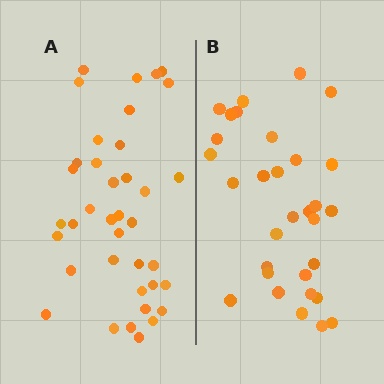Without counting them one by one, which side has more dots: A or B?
Region A (the left region) has more dots.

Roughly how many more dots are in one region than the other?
Region A has roughly 8 or so more dots than region B.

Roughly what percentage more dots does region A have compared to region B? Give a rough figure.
About 25% more.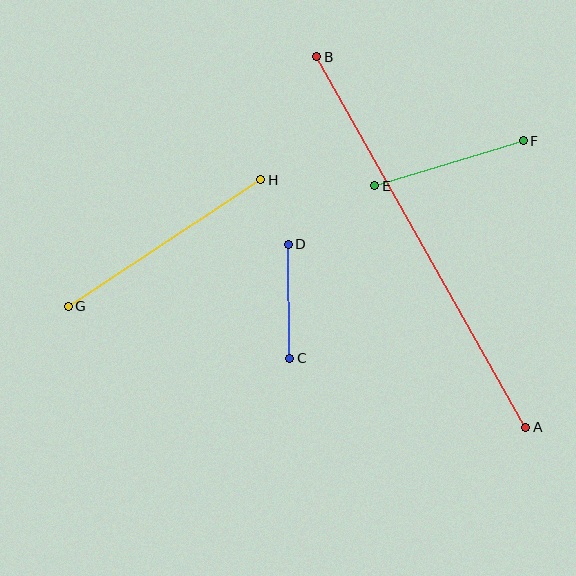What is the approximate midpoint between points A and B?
The midpoint is at approximately (421, 242) pixels.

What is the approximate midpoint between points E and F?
The midpoint is at approximately (449, 163) pixels.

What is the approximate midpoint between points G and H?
The midpoint is at approximately (165, 243) pixels.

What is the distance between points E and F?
The distance is approximately 155 pixels.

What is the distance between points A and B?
The distance is approximately 426 pixels.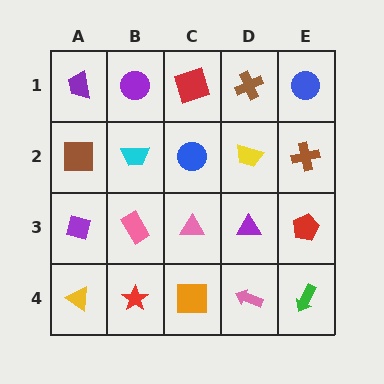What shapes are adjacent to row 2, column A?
A purple trapezoid (row 1, column A), a purple diamond (row 3, column A), a cyan trapezoid (row 2, column B).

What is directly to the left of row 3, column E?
A purple triangle.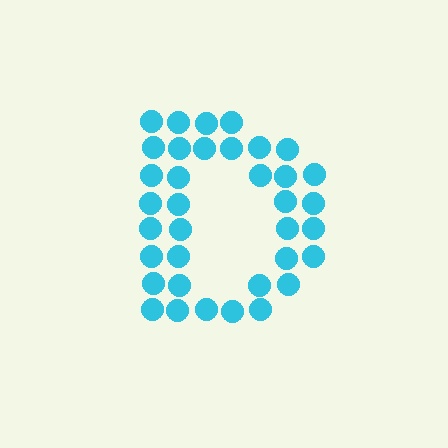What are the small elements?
The small elements are circles.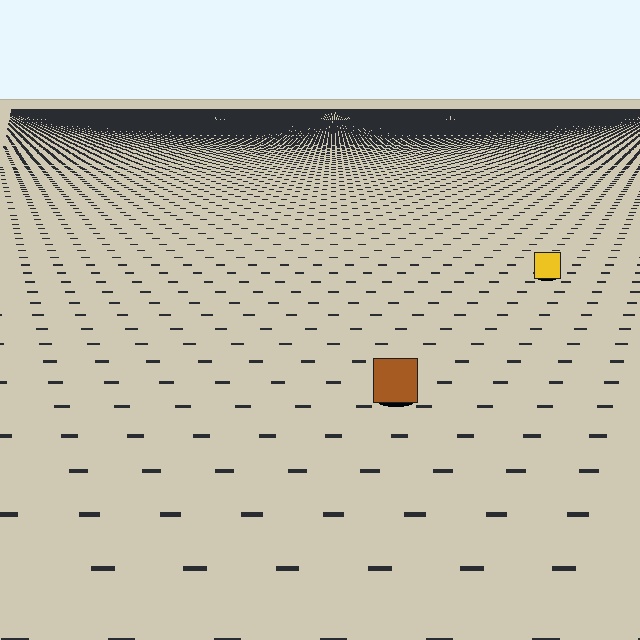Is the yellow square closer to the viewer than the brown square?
No. The brown square is closer — you can tell from the texture gradient: the ground texture is coarser near it.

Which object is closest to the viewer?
The brown square is closest. The texture marks near it are larger and more spread out.